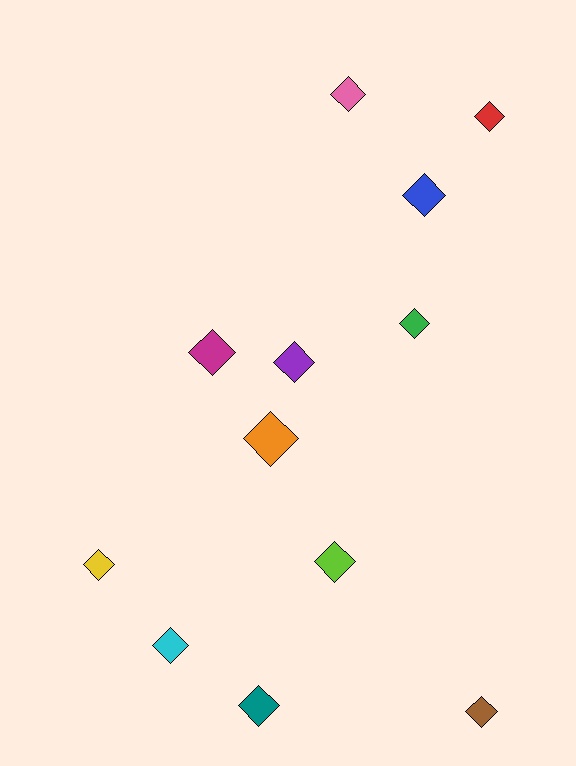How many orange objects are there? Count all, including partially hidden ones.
There is 1 orange object.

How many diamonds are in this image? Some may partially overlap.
There are 12 diamonds.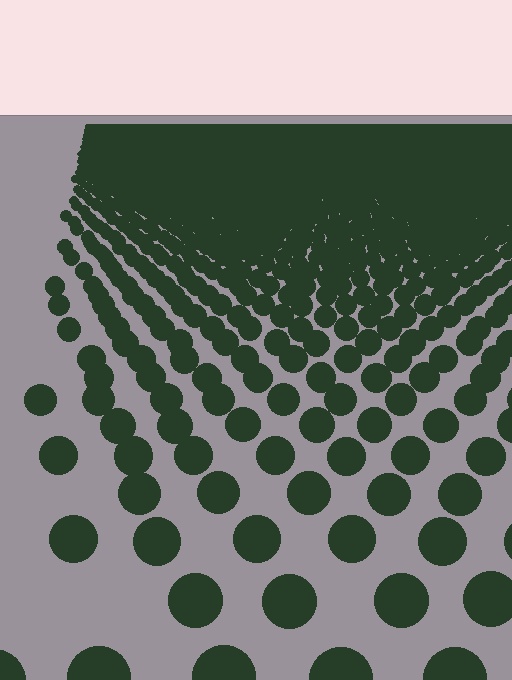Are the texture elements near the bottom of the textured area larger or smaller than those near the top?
Larger. Near the bottom, elements are closer to the viewer and appear at a bigger on-screen size.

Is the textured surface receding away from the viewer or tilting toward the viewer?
The surface is receding away from the viewer. Texture elements get smaller and denser toward the top.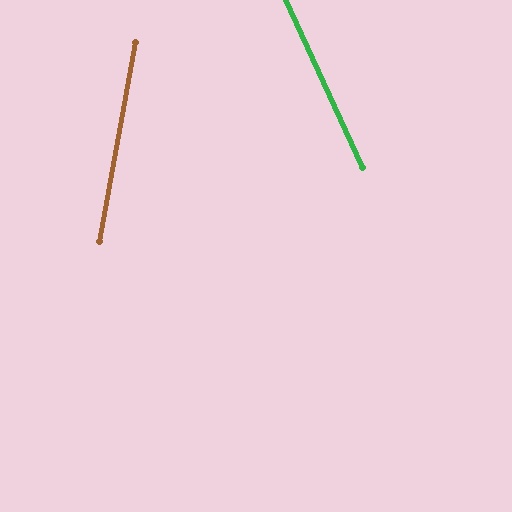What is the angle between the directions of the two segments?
Approximately 35 degrees.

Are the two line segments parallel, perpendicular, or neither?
Neither parallel nor perpendicular — they differ by about 35°.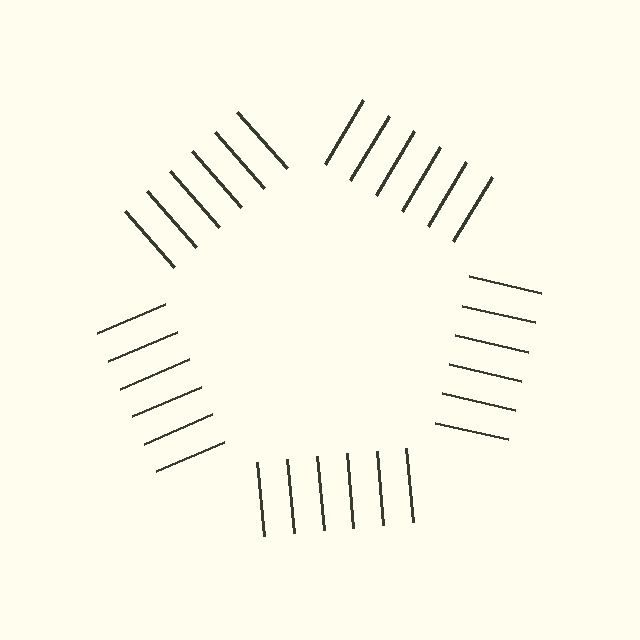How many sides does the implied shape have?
5 sides — the line-ends trace a pentagon.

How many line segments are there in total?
30 — 6 along each of the 5 edges.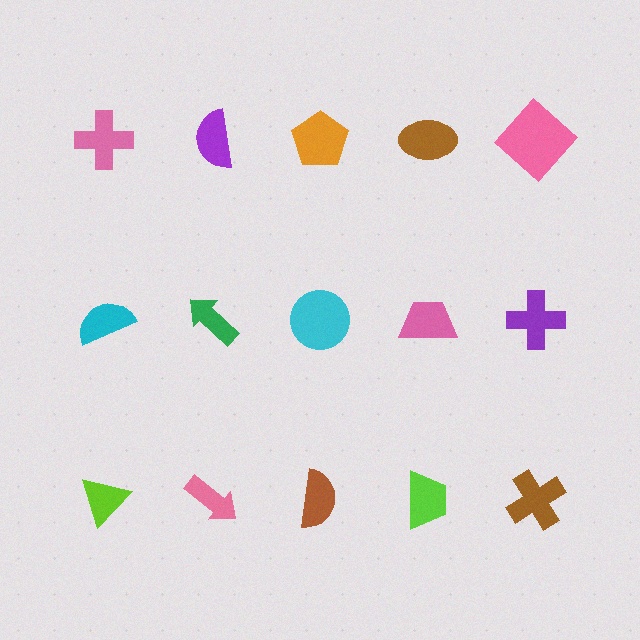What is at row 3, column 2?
A pink arrow.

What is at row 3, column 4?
A lime trapezoid.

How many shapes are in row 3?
5 shapes.